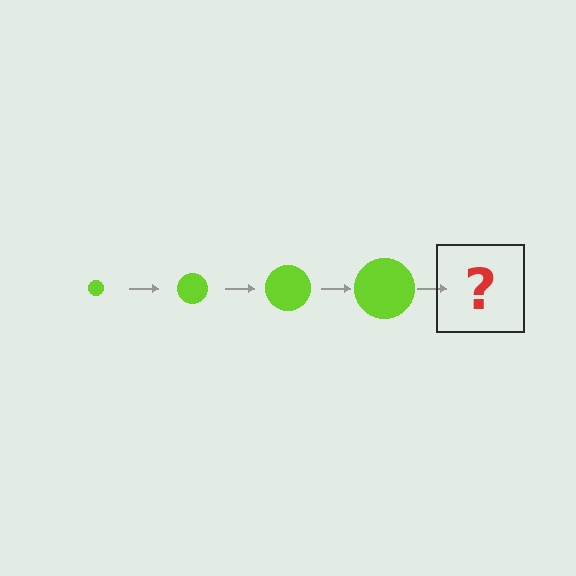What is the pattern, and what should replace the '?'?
The pattern is that the circle gets progressively larger each step. The '?' should be a lime circle, larger than the previous one.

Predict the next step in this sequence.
The next step is a lime circle, larger than the previous one.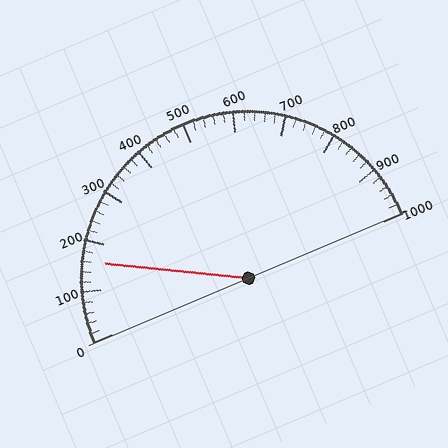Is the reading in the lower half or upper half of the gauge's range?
The reading is in the lower half of the range (0 to 1000).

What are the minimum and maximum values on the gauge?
The gauge ranges from 0 to 1000.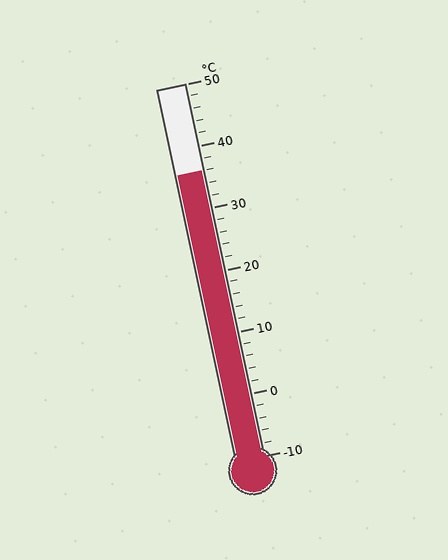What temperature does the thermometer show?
The thermometer shows approximately 36°C.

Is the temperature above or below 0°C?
The temperature is above 0°C.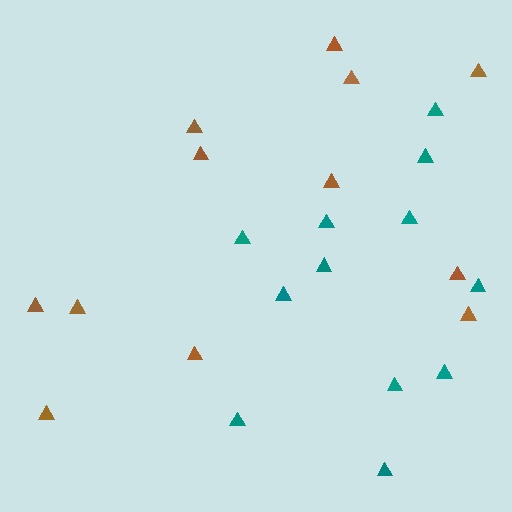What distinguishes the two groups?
There are 2 groups: one group of teal triangles (12) and one group of brown triangles (12).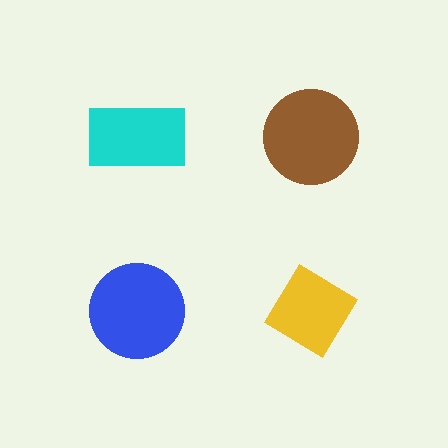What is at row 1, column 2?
A brown circle.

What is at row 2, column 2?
A yellow diamond.